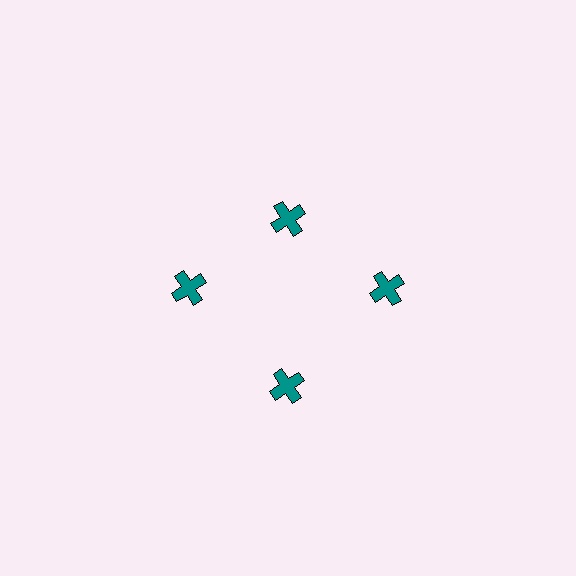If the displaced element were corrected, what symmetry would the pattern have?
It would have 4-fold rotational symmetry — the pattern would map onto itself every 90 degrees.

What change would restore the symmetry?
The symmetry would be restored by moving it outward, back onto the ring so that all 4 crosses sit at equal angles and equal distance from the center.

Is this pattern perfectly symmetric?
No. The 4 teal crosses are arranged in a ring, but one element near the 12 o'clock position is pulled inward toward the center, breaking the 4-fold rotational symmetry.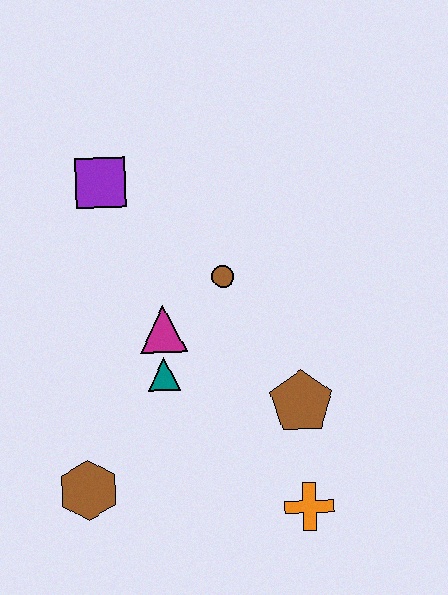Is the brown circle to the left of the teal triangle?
No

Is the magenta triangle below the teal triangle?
No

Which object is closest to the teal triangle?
The magenta triangle is closest to the teal triangle.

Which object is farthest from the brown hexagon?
The purple square is farthest from the brown hexagon.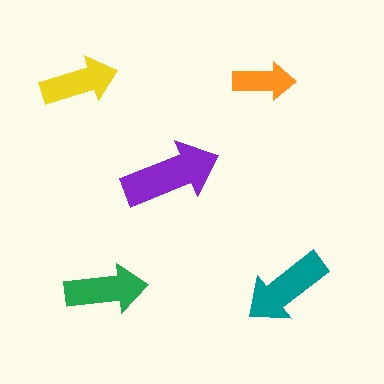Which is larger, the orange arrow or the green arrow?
The green one.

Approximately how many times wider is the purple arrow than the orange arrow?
About 1.5 times wider.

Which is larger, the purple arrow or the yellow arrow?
The purple one.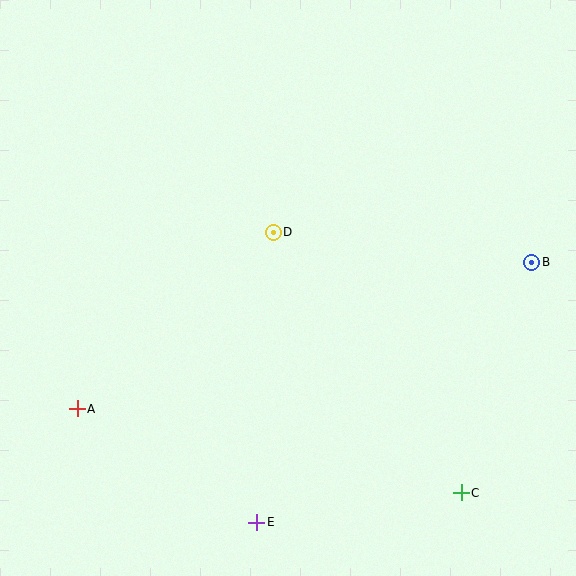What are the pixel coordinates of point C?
Point C is at (461, 493).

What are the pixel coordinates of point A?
Point A is at (77, 409).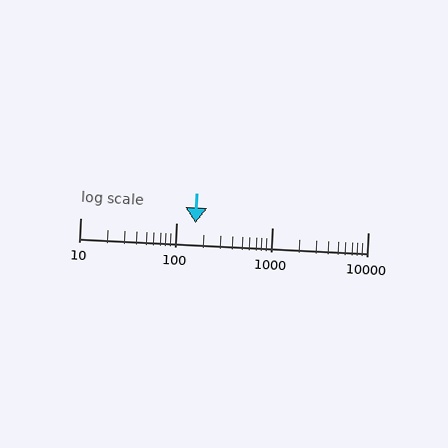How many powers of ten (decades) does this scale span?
The scale spans 3 decades, from 10 to 10000.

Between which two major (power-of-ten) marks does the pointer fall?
The pointer is between 100 and 1000.